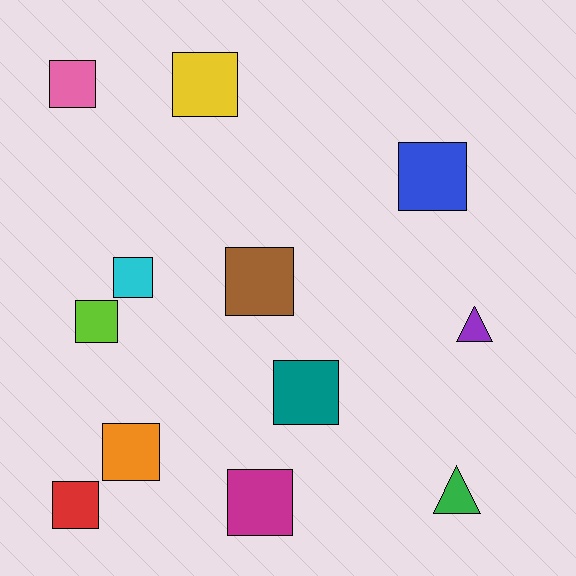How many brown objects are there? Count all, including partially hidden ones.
There is 1 brown object.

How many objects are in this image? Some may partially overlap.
There are 12 objects.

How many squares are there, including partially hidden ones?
There are 10 squares.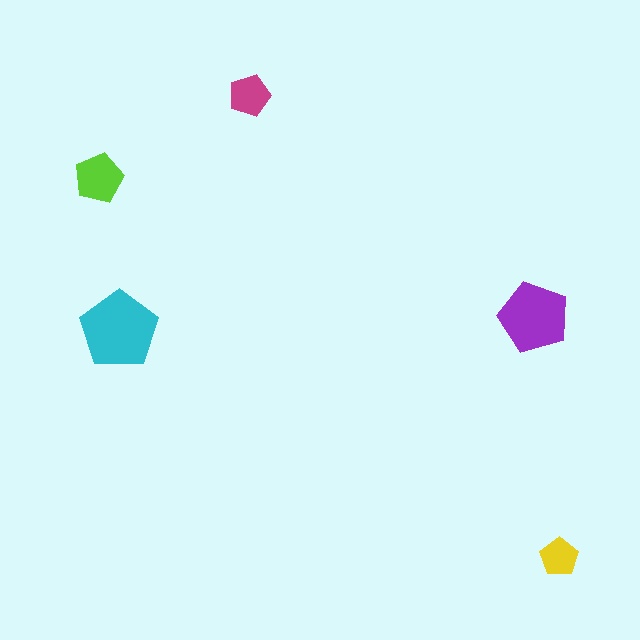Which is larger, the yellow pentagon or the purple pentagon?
The purple one.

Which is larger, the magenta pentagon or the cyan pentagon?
The cyan one.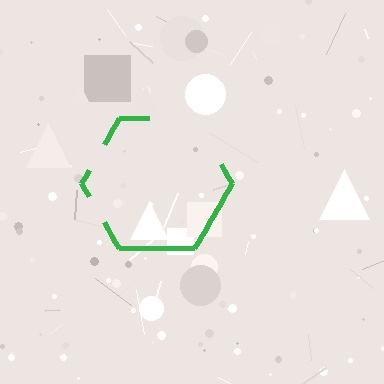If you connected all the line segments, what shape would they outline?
They would outline a hexagon.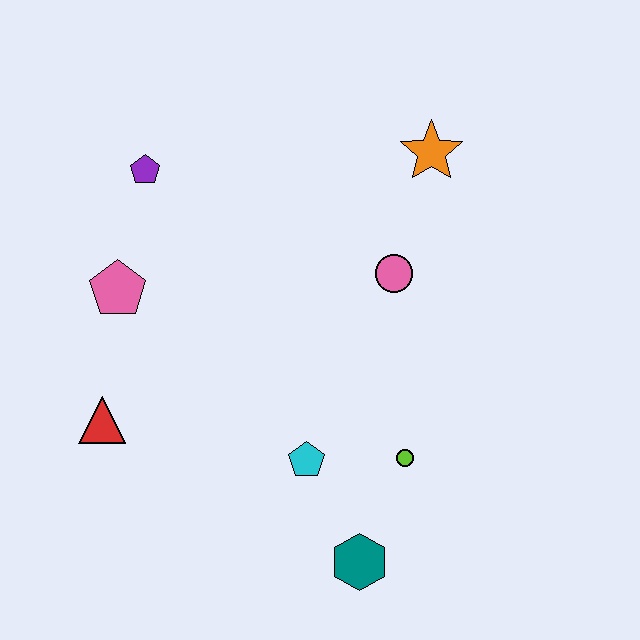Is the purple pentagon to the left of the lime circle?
Yes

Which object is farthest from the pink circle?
The red triangle is farthest from the pink circle.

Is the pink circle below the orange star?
Yes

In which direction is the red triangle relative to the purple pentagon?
The red triangle is below the purple pentagon.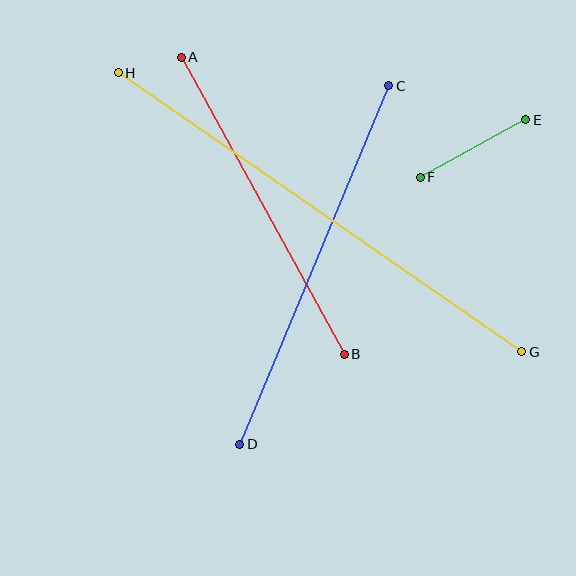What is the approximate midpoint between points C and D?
The midpoint is at approximately (314, 265) pixels.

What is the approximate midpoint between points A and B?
The midpoint is at approximately (263, 206) pixels.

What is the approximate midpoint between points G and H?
The midpoint is at approximately (320, 212) pixels.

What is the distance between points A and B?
The distance is approximately 339 pixels.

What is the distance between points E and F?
The distance is approximately 120 pixels.